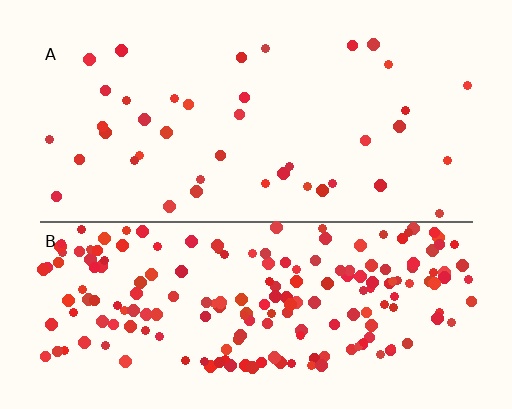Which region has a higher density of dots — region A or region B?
B (the bottom).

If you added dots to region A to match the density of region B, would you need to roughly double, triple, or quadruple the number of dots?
Approximately quadruple.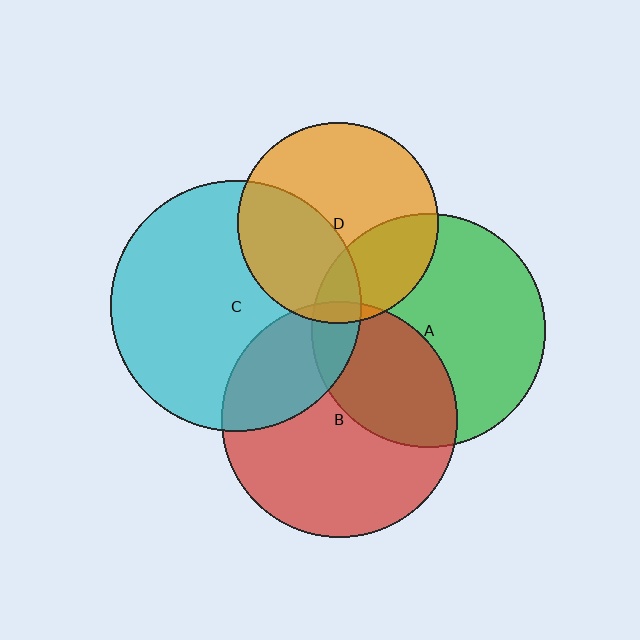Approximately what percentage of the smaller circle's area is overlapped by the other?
Approximately 30%.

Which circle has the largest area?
Circle C (cyan).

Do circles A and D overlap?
Yes.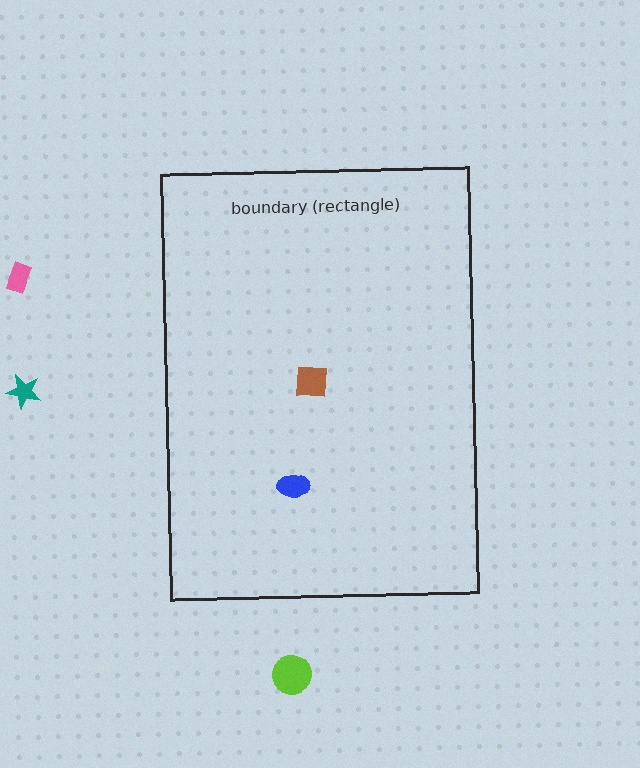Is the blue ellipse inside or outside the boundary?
Inside.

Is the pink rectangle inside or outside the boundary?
Outside.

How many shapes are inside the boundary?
2 inside, 3 outside.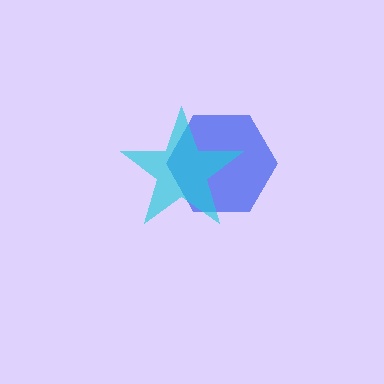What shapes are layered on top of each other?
The layered shapes are: a blue hexagon, a cyan star.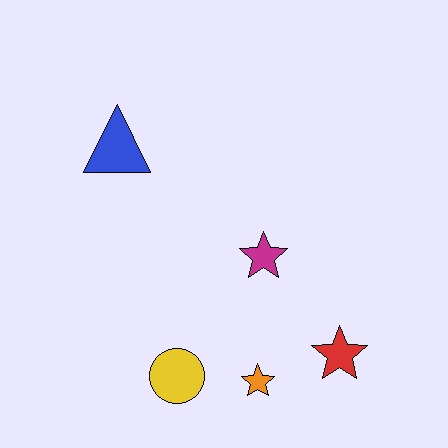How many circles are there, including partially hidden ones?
There is 1 circle.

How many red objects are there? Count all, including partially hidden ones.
There is 1 red object.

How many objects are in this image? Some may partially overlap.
There are 5 objects.